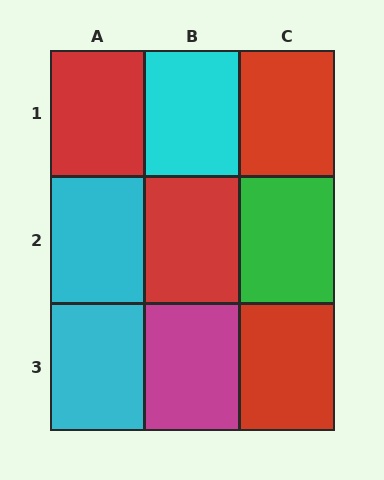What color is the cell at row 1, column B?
Cyan.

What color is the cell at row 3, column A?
Cyan.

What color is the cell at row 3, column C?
Red.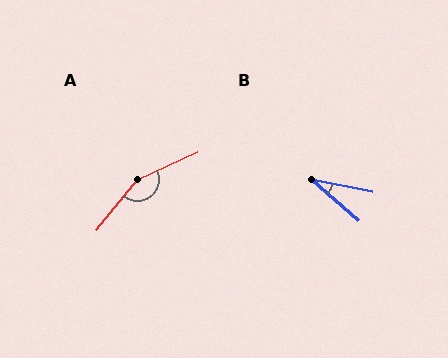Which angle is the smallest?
B, at approximately 30 degrees.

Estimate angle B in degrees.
Approximately 30 degrees.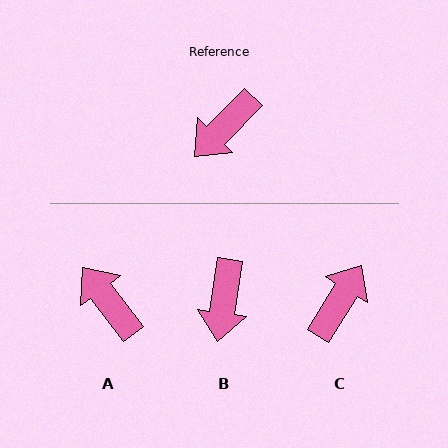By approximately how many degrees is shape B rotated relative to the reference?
Approximately 36 degrees counter-clockwise.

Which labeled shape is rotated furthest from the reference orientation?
C, about 167 degrees away.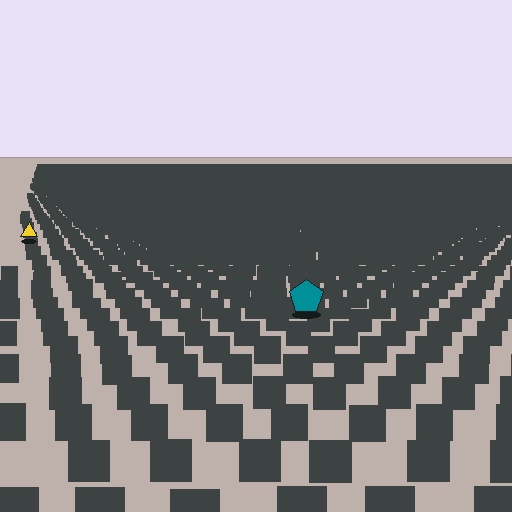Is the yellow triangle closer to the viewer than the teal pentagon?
No. The teal pentagon is closer — you can tell from the texture gradient: the ground texture is coarser near it.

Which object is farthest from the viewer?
The yellow triangle is farthest from the viewer. It appears smaller and the ground texture around it is denser.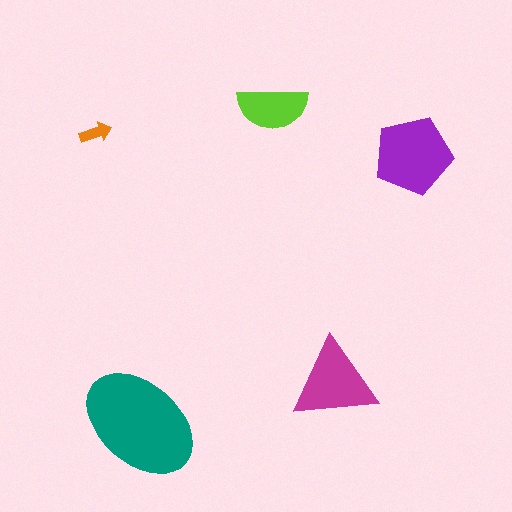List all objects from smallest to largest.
The orange arrow, the lime semicircle, the magenta triangle, the purple pentagon, the teal ellipse.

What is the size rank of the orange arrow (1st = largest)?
5th.